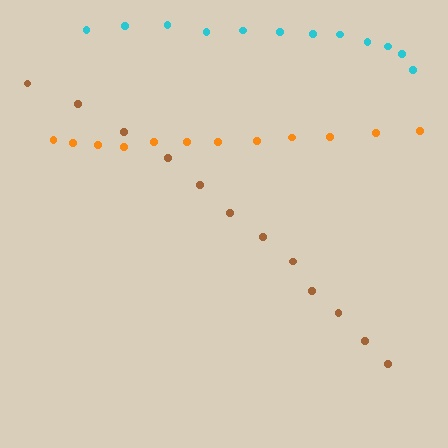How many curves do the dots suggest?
There are 3 distinct paths.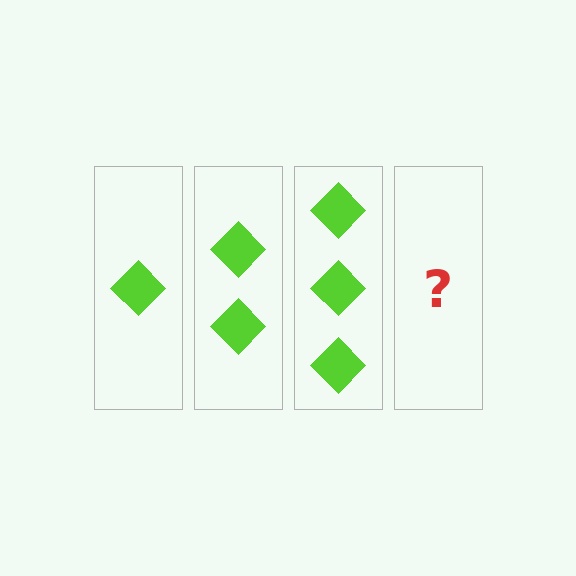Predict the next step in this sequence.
The next step is 4 diamonds.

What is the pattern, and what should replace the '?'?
The pattern is that each step adds one more diamond. The '?' should be 4 diamonds.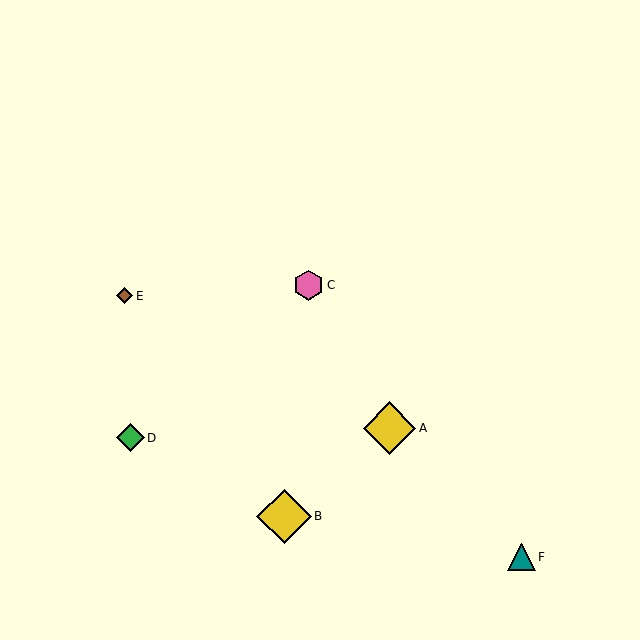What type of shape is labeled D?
Shape D is a green diamond.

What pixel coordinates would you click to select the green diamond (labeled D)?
Click at (130, 438) to select the green diamond D.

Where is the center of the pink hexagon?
The center of the pink hexagon is at (309, 285).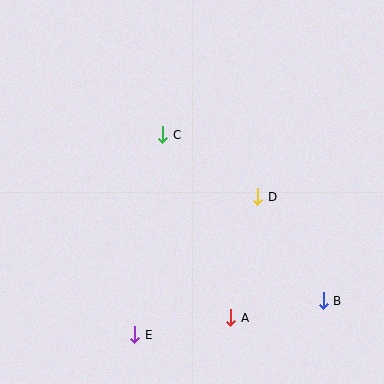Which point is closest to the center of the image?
Point C at (163, 135) is closest to the center.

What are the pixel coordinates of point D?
Point D is at (258, 197).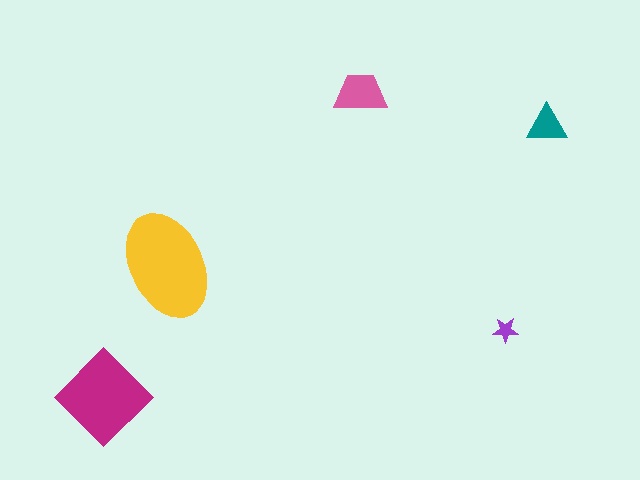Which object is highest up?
The pink trapezoid is topmost.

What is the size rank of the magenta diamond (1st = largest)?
2nd.